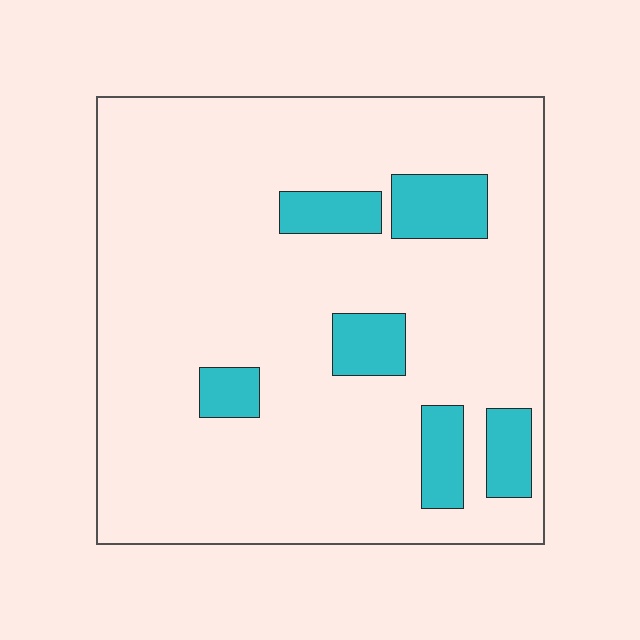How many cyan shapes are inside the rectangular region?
6.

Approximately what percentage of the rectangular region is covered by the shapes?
Approximately 15%.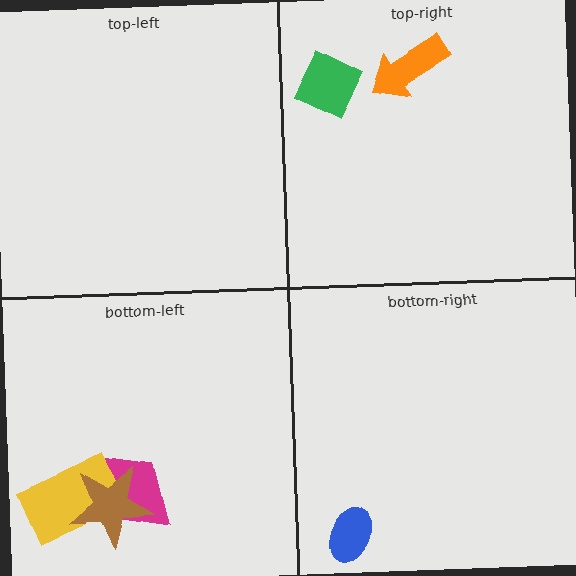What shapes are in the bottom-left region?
The magenta trapezoid, the yellow rectangle, the brown star.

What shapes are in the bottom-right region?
The blue ellipse.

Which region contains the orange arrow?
The top-right region.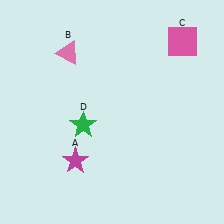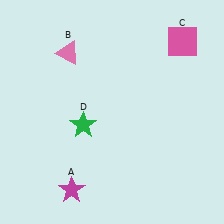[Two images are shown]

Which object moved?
The magenta star (A) moved down.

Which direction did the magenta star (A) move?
The magenta star (A) moved down.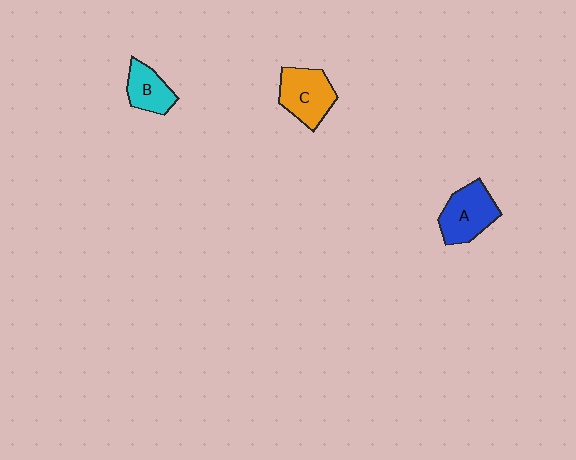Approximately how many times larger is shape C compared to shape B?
Approximately 1.4 times.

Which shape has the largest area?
Shape A (blue).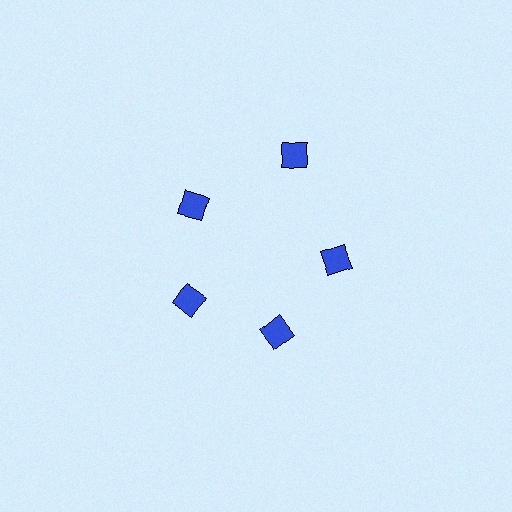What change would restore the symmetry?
The symmetry would be restored by moving it inward, back onto the ring so that all 5 diamonds sit at equal angles and equal distance from the center.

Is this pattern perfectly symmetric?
No. The 5 blue diamonds are arranged in a ring, but one element near the 1 o'clock position is pushed outward from the center, breaking the 5-fold rotational symmetry.